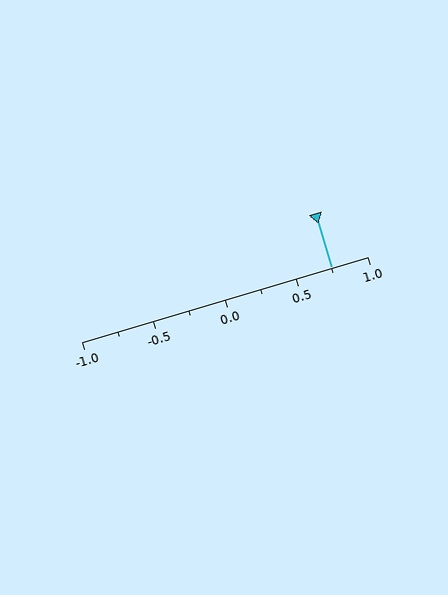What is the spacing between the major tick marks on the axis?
The major ticks are spaced 0.5 apart.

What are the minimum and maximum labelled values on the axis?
The axis runs from -1.0 to 1.0.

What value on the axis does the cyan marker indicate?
The marker indicates approximately 0.75.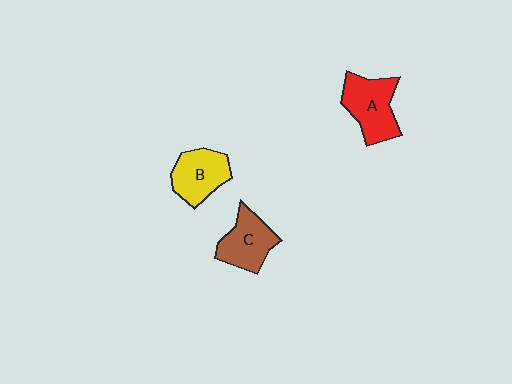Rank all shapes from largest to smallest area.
From largest to smallest: A (red), C (brown), B (yellow).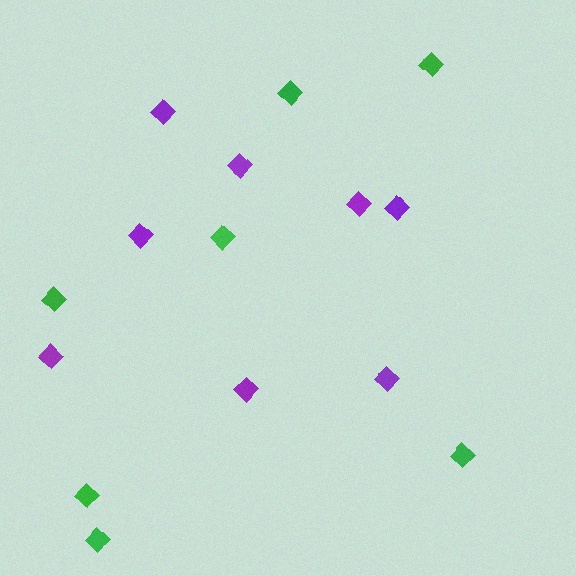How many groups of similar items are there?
There are 2 groups: one group of green diamonds (7) and one group of purple diamonds (8).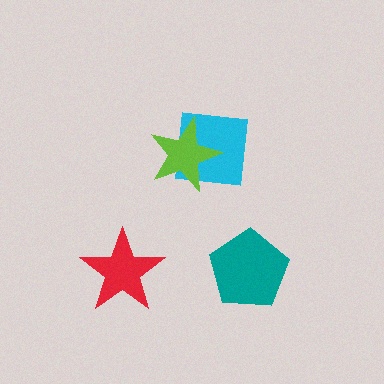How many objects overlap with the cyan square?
1 object overlaps with the cyan square.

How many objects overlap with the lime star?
1 object overlaps with the lime star.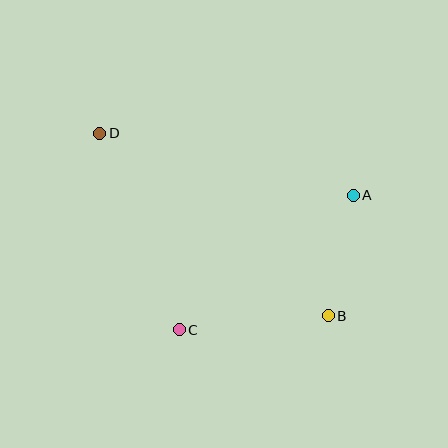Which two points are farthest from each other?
Points B and D are farthest from each other.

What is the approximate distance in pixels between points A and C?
The distance between A and C is approximately 220 pixels.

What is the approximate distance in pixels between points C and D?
The distance between C and D is approximately 212 pixels.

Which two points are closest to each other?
Points A and B are closest to each other.